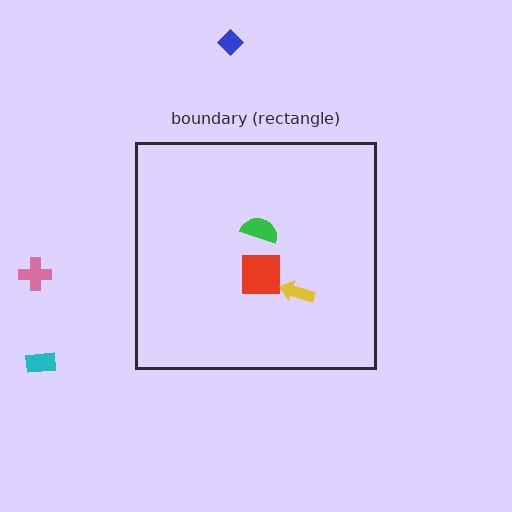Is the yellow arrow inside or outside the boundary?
Inside.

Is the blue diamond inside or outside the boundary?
Outside.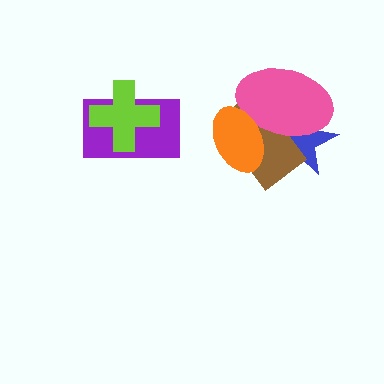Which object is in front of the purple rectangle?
The lime cross is in front of the purple rectangle.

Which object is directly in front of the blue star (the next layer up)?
The brown rectangle is directly in front of the blue star.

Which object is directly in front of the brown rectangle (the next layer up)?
The pink ellipse is directly in front of the brown rectangle.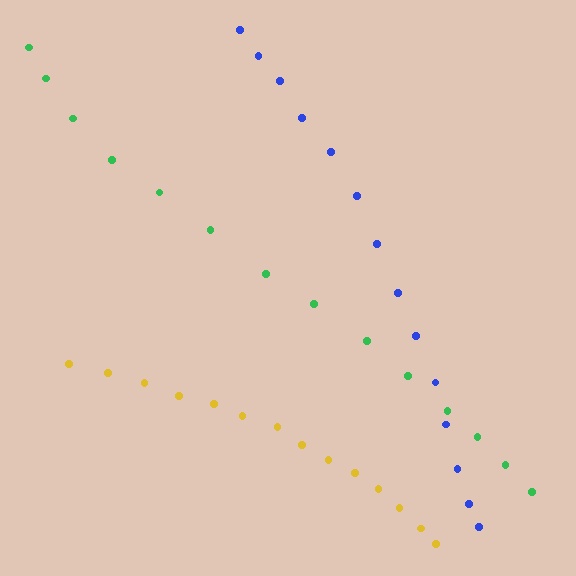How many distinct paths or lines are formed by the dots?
There are 3 distinct paths.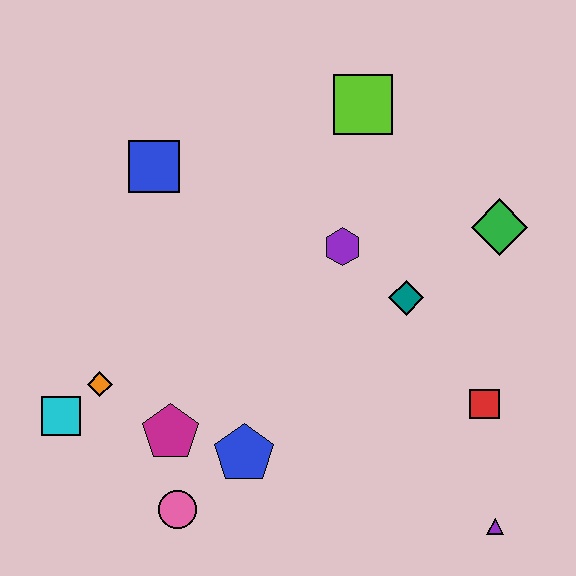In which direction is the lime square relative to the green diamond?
The lime square is to the left of the green diamond.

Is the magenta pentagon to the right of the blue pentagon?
No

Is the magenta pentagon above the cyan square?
No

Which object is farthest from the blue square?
The purple triangle is farthest from the blue square.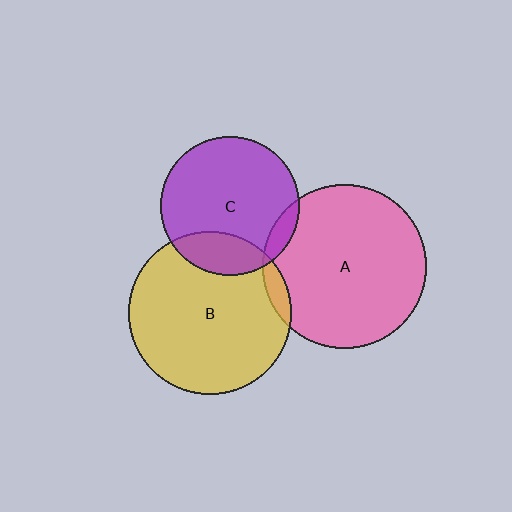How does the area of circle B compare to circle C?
Approximately 1.4 times.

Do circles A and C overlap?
Yes.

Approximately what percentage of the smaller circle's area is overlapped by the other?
Approximately 10%.